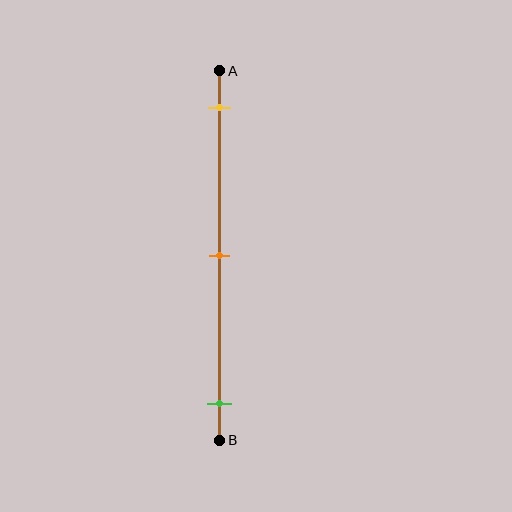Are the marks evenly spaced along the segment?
Yes, the marks are approximately evenly spaced.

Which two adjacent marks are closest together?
The yellow and orange marks are the closest adjacent pair.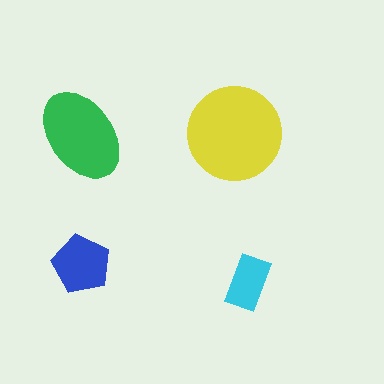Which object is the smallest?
The cyan rectangle.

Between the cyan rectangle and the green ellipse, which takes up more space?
The green ellipse.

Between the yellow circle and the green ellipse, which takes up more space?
The yellow circle.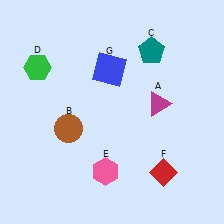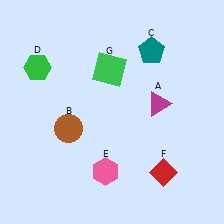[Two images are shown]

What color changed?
The square (G) changed from blue in Image 1 to green in Image 2.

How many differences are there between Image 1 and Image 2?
There is 1 difference between the two images.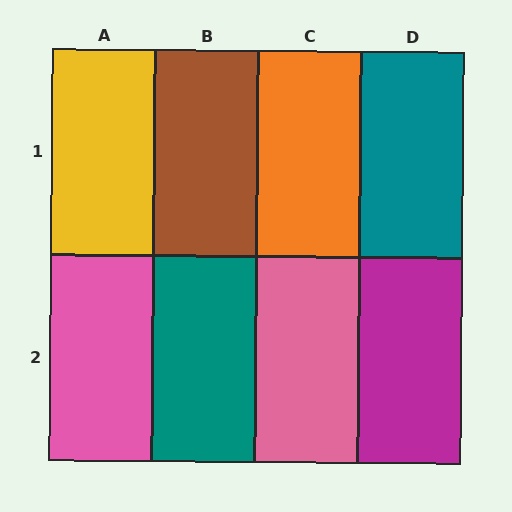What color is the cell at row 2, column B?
Teal.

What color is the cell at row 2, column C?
Pink.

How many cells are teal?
2 cells are teal.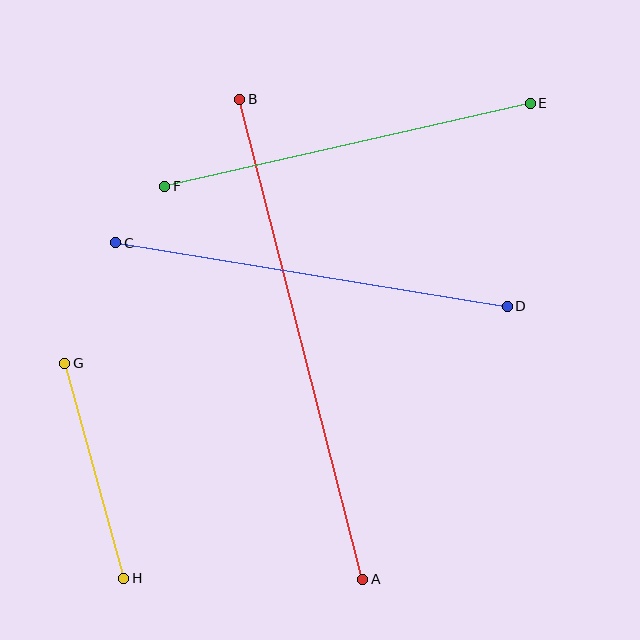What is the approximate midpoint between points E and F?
The midpoint is at approximately (348, 145) pixels.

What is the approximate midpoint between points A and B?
The midpoint is at approximately (301, 339) pixels.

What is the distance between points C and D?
The distance is approximately 397 pixels.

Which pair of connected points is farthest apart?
Points A and B are farthest apart.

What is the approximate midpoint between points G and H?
The midpoint is at approximately (94, 471) pixels.